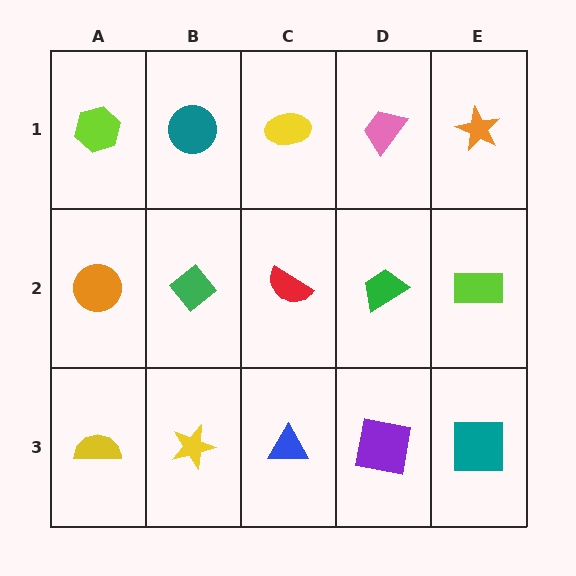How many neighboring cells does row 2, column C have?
4.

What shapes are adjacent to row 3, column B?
A green diamond (row 2, column B), a yellow semicircle (row 3, column A), a blue triangle (row 3, column C).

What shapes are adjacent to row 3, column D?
A green trapezoid (row 2, column D), a blue triangle (row 3, column C), a teal square (row 3, column E).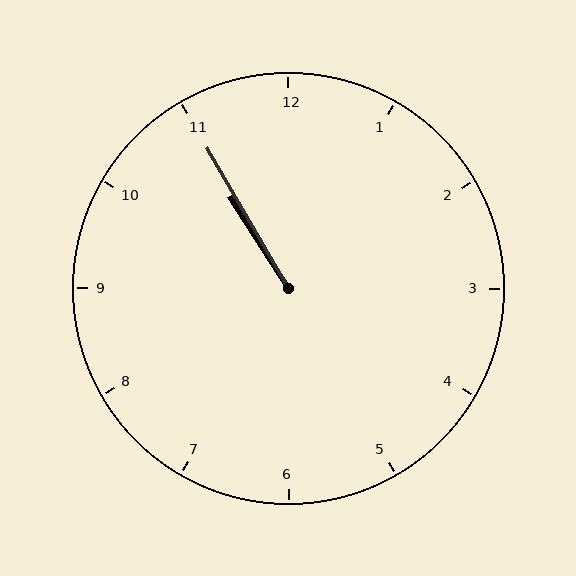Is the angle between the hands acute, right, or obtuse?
It is acute.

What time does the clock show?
10:55.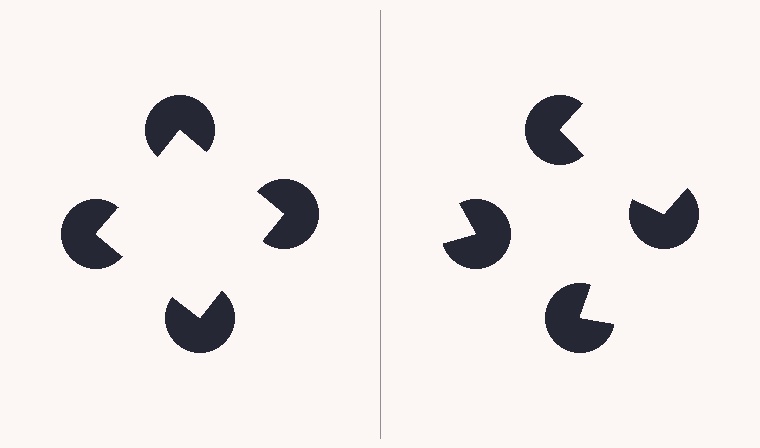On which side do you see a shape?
An illusory square appears on the left side. On the right side the wedge cuts are rotated, so no coherent shape forms.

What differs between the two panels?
The pac-man discs are positioned identically on both sides; only the wedge orientations differ. On the left they align to a square; on the right they are misaligned.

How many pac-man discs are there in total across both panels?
8 — 4 on each side.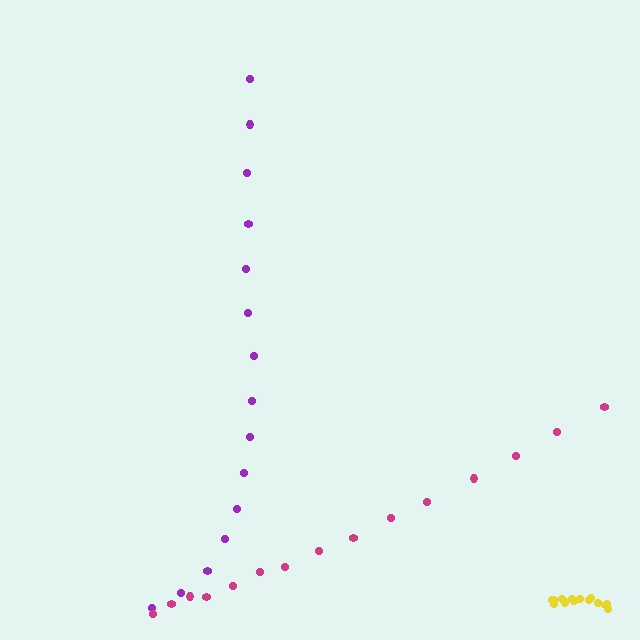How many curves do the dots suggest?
There are 3 distinct paths.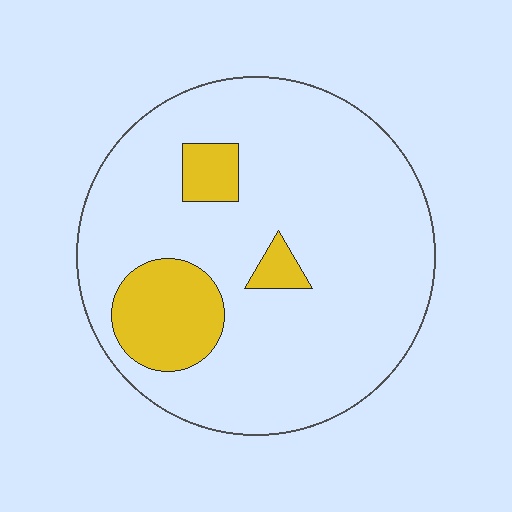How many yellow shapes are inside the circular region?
3.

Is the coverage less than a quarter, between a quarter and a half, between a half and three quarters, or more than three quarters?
Less than a quarter.